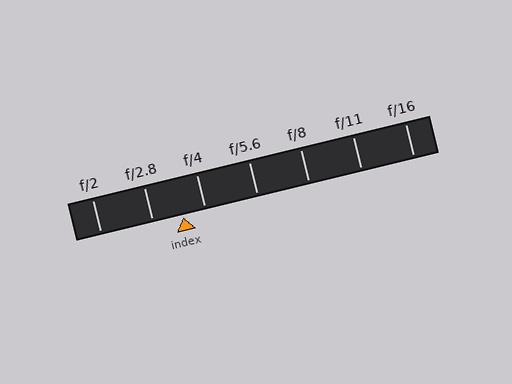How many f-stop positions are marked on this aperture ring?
There are 7 f-stop positions marked.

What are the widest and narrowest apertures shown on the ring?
The widest aperture shown is f/2 and the narrowest is f/16.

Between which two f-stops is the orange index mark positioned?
The index mark is between f/2.8 and f/4.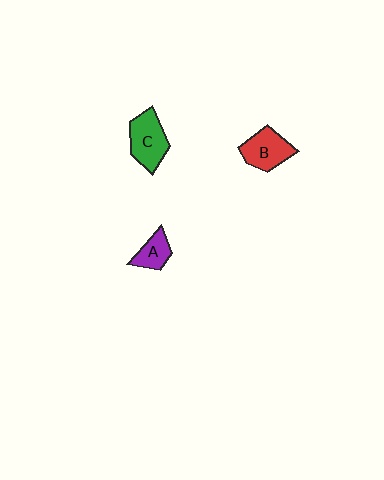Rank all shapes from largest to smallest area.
From largest to smallest: C (green), B (red), A (purple).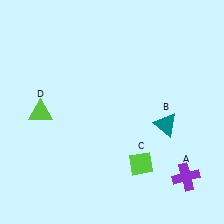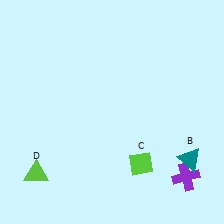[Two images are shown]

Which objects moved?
The objects that moved are: the teal triangle (B), the lime triangle (D).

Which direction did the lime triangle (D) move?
The lime triangle (D) moved down.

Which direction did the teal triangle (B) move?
The teal triangle (B) moved down.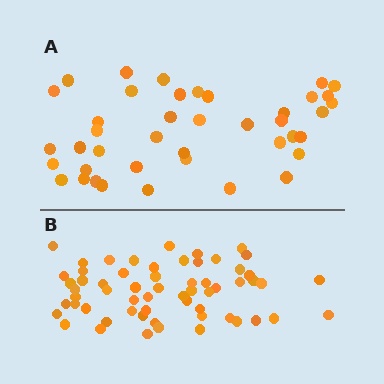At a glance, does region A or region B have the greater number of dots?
Region B (the bottom region) has more dots.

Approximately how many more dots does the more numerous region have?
Region B has approximately 20 more dots than region A.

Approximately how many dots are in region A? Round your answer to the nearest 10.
About 40 dots. (The exact count is 41, which rounds to 40.)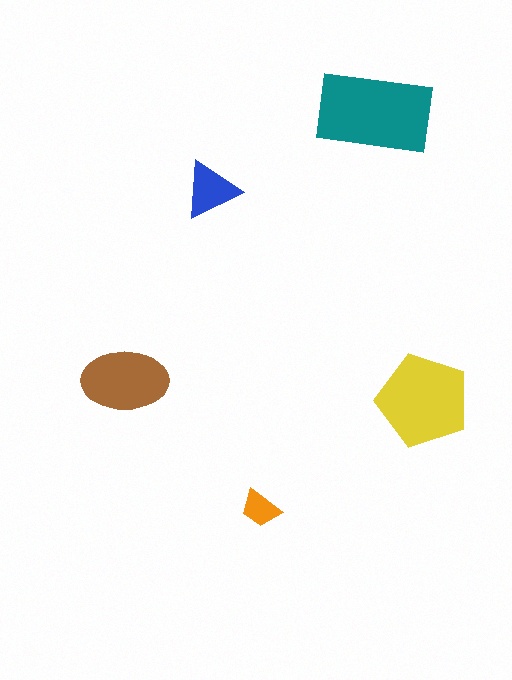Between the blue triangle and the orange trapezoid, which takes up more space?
The blue triangle.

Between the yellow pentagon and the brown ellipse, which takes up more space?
The yellow pentagon.